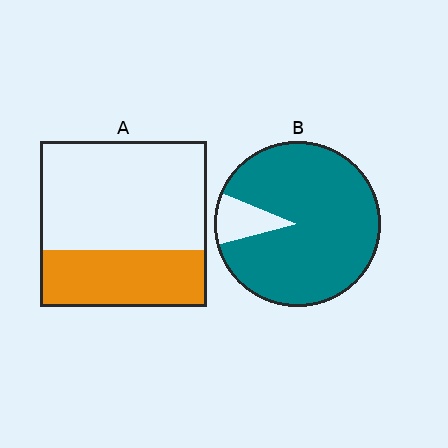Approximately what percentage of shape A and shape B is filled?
A is approximately 35% and B is approximately 90%.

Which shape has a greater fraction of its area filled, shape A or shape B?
Shape B.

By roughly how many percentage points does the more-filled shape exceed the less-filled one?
By roughly 55 percentage points (B over A).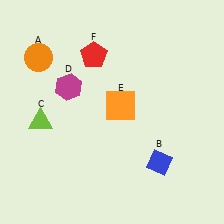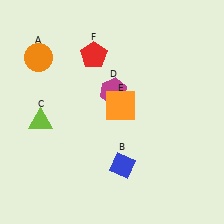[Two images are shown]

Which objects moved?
The objects that moved are: the blue diamond (B), the magenta hexagon (D).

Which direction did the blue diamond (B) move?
The blue diamond (B) moved left.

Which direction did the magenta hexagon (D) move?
The magenta hexagon (D) moved right.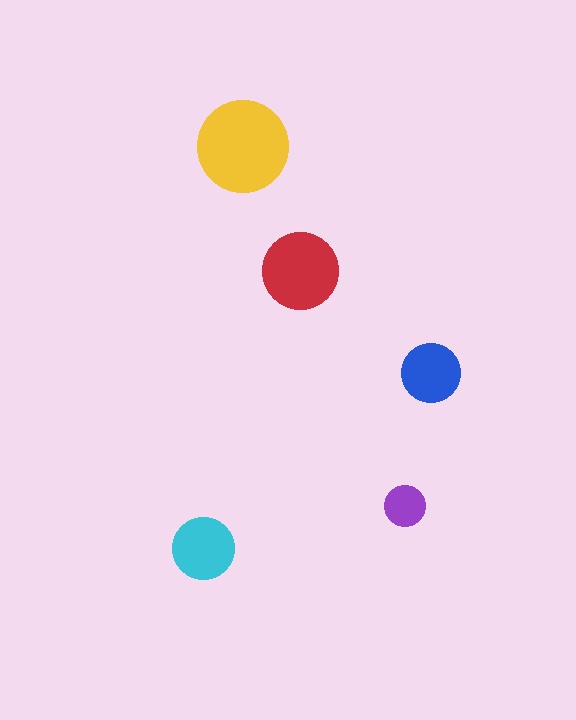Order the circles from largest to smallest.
the yellow one, the red one, the cyan one, the blue one, the purple one.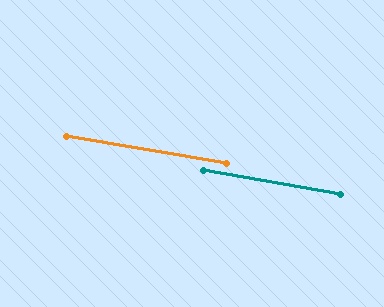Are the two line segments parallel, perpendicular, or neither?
Parallel — their directions differ by only 0.5°.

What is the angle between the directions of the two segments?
Approximately 1 degree.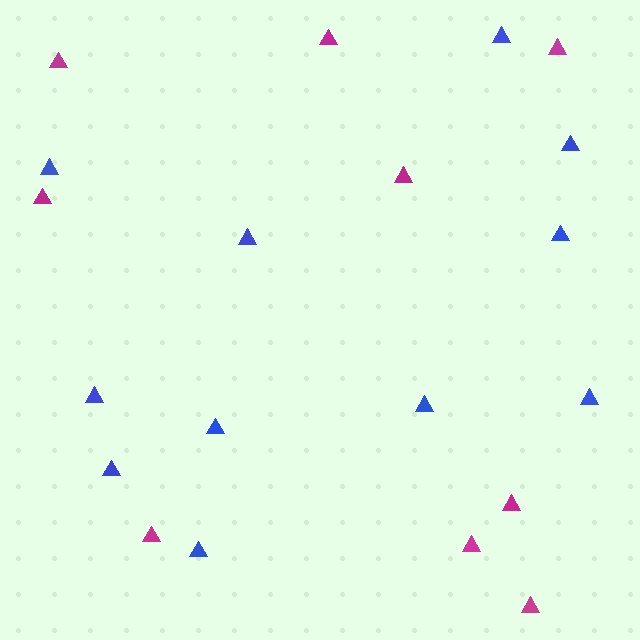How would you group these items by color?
There are 2 groups: one group of magenta triangles (9) and one group of blue triangles (11).